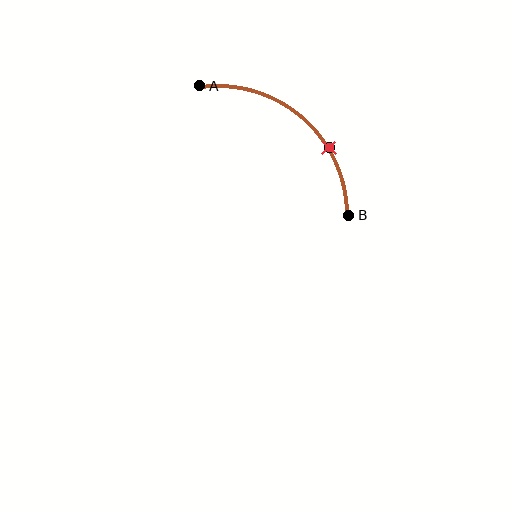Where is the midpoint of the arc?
The arc midpoint is the point on the curve farthest from the straight line joining A and B. It sits above and to the right of that line.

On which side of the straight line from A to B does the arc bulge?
The arc bulges above and to the right of the straight line connecting A and B.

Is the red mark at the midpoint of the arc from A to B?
No. The red mark lies on the arc but is closer to endpoint B. The arc midpoint would be at the point on the curve equidistant along the arc from both A and B.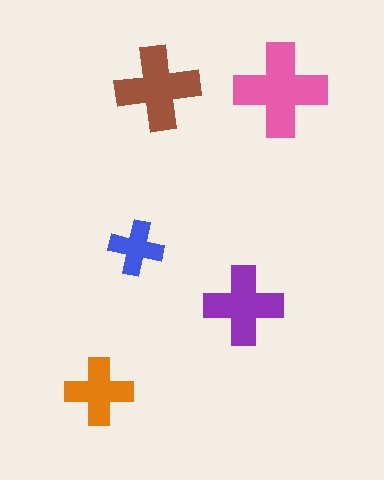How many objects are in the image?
There are 5 objects in the image.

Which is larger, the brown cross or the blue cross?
The brown one.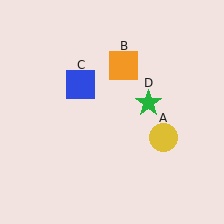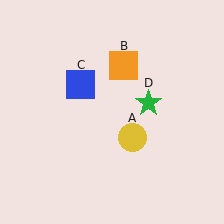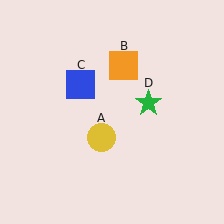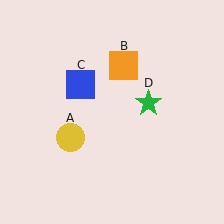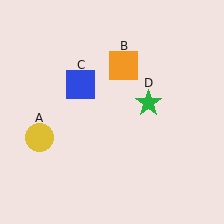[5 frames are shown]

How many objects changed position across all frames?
1 object changed position: yellow circle (object A).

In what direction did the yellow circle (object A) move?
The yellow circle (object A) moved left.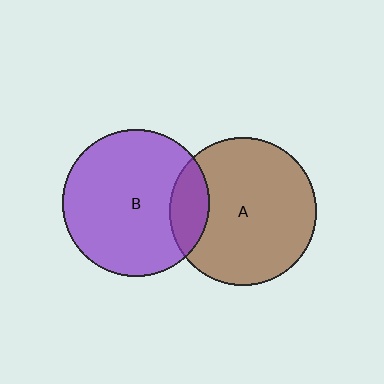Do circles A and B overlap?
Yes.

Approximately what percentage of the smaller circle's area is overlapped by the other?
Approximately 15%.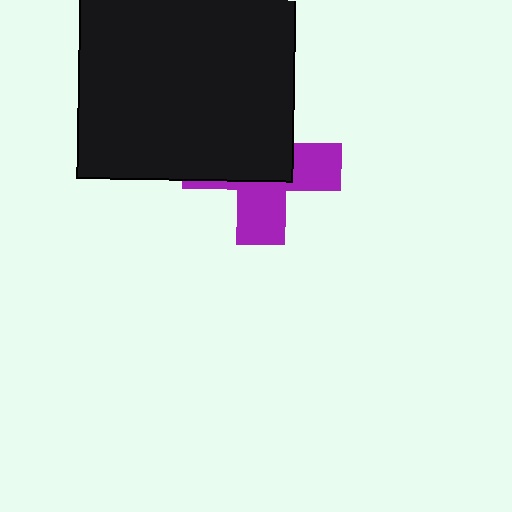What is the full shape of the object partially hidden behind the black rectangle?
The partially hidden object is a purple cross.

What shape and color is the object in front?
The object in front is a black rectangle.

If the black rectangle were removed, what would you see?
You would see the complete purple cross.